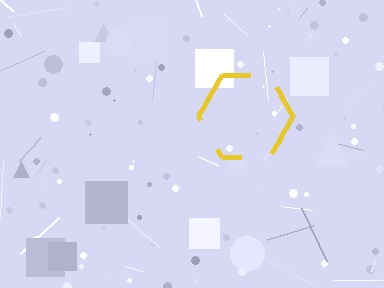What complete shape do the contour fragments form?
The contour fragments form a hexagon.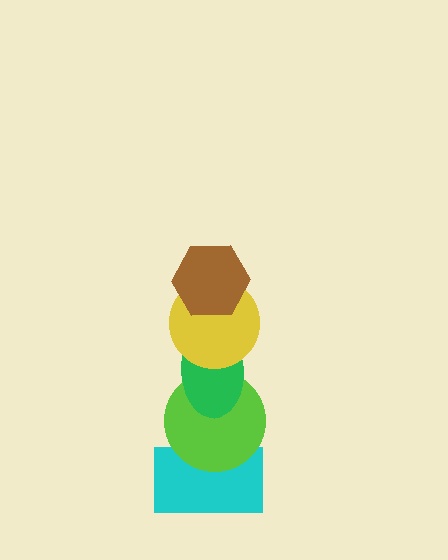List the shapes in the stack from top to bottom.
From top to bottom: the brown hexagon, the yellow circle, the green ellipse, the lime circle, the cyan rectangle.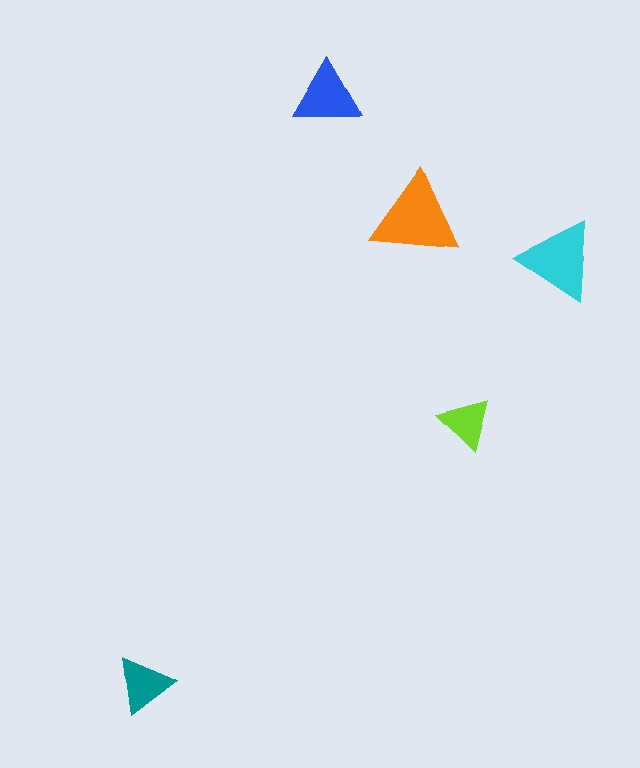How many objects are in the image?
There are 5 objects in the image.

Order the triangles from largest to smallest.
the orange one, the cyan one, the blue one, the teal one, the lime one.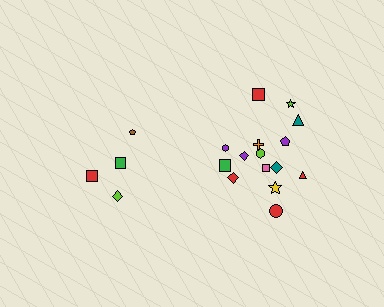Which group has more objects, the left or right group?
The right group.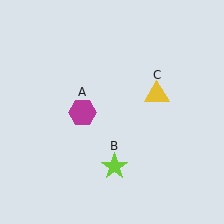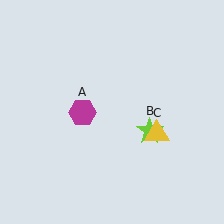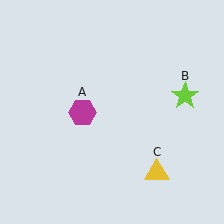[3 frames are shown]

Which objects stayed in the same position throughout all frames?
Magenta hexagon (object A) remained stationary.